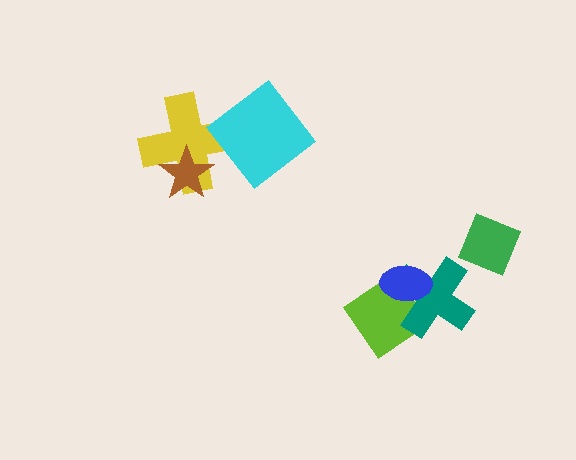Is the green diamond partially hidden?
No, no other shape covers it.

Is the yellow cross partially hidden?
Yes, it is partially covered by another shape.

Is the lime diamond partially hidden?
Yes, it is partially covered by another shape.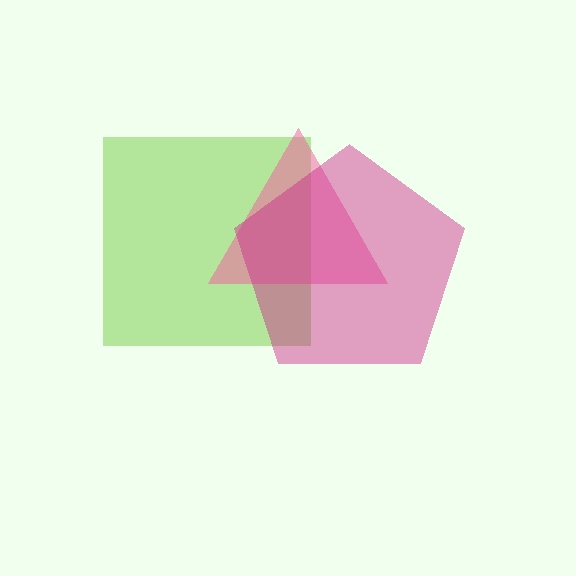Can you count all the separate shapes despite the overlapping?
Yes, there are 3 separate shapes.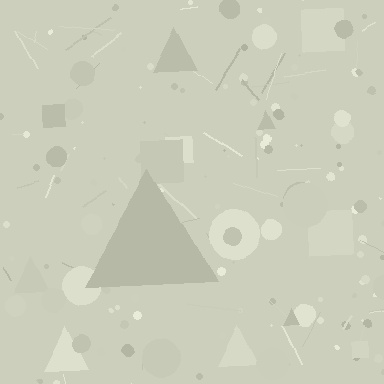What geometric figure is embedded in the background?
A triangle is embedded in the background.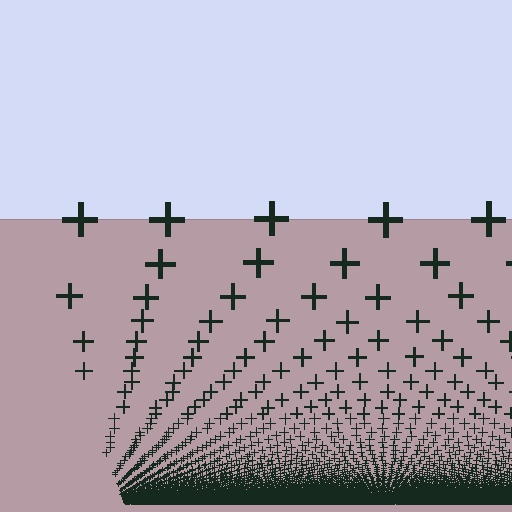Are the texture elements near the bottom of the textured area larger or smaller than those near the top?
Smaller. The gradient is inverted — elements near the bottom are smaller and denser.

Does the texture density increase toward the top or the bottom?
Density increases toward the bottom.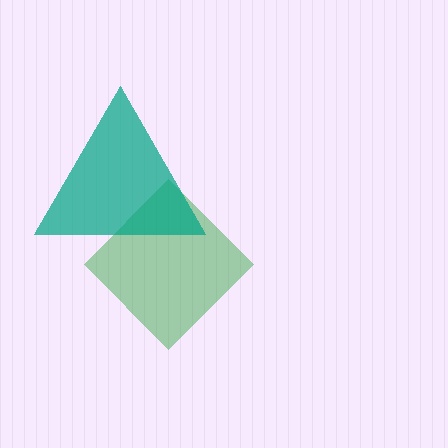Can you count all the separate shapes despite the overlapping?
Yes, there are 2 separate shapes.